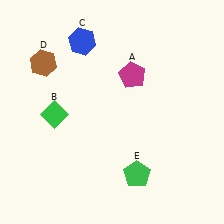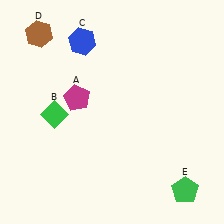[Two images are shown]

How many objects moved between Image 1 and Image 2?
3 objects moved between the two images.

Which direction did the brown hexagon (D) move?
The brown hexagon (D) moved up.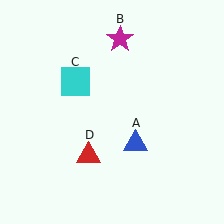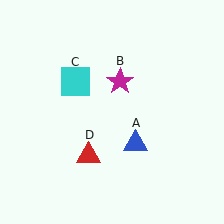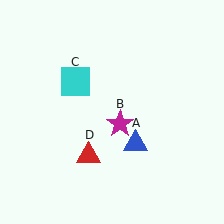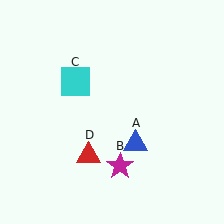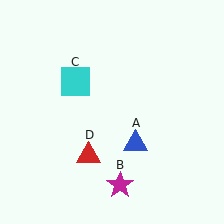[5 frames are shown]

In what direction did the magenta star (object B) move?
The magenta star (object B) moved down.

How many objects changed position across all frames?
1 object changed position: magenta star (object B).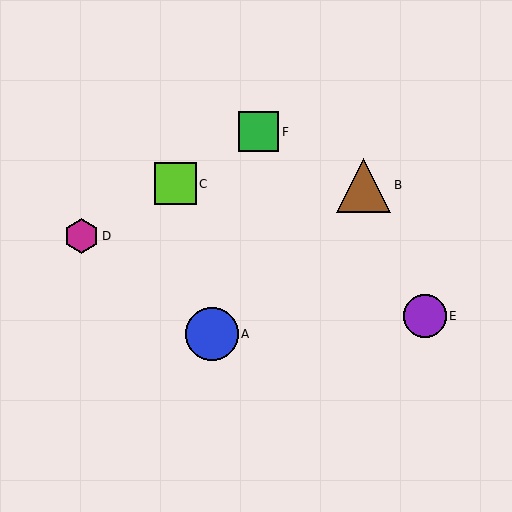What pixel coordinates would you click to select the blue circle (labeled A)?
Click at (212, 334) to select the blue circle A.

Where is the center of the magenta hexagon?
The center of the magenta hexagon is at (82, 236).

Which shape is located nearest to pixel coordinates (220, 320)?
The blue circle (labeled A) at (212, 334) is nearest to that location.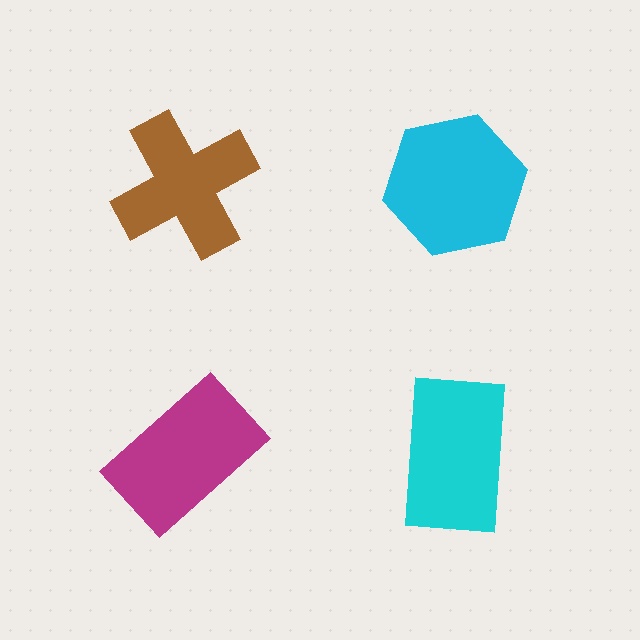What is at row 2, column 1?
A magenta rectangle.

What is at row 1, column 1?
A brown cross.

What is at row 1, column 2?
A cyan hexagon.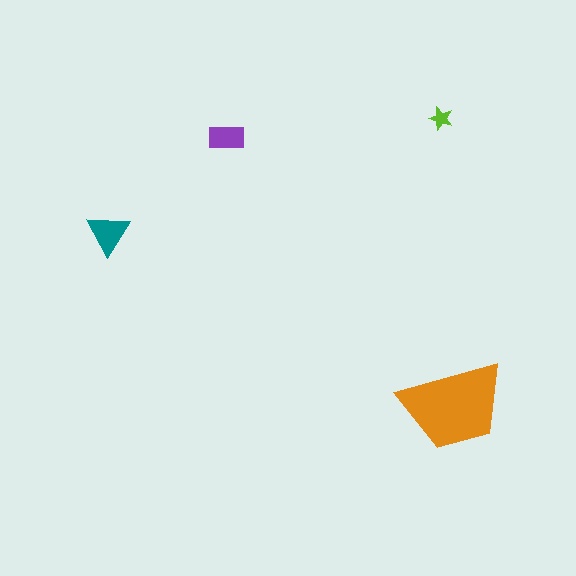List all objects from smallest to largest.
The lime star, the purple rectangle, the teal triangle, the orange trapezoid.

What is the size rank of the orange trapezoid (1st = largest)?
1st.